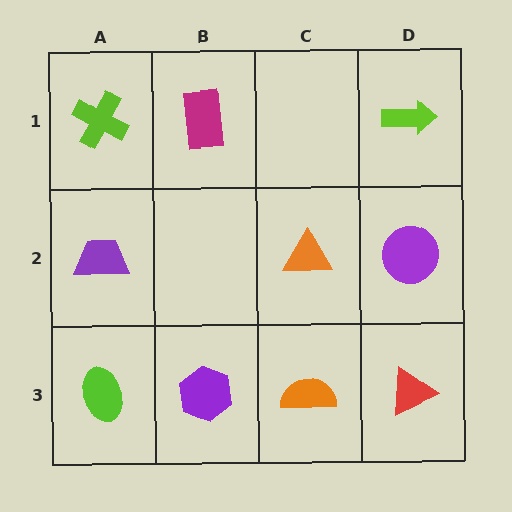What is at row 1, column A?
A lime cross.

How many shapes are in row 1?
3 shapes.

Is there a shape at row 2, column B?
No, that cell is empty.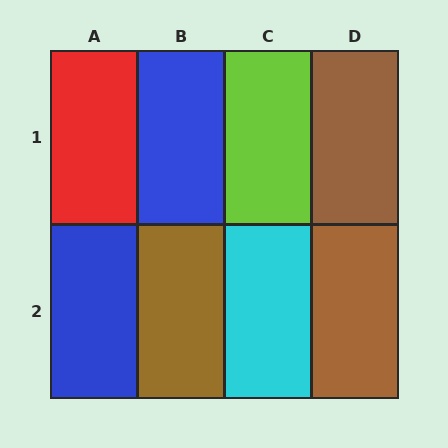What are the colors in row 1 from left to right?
Red, blue, lime, brown.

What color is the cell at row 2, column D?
Brown.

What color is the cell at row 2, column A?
Blue.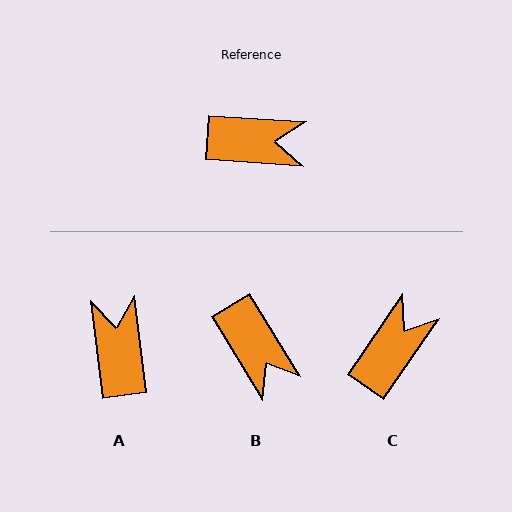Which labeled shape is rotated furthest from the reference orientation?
A, about 101 degrees away.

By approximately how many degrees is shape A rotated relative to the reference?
Approximately 101 degrees counter-clockwise.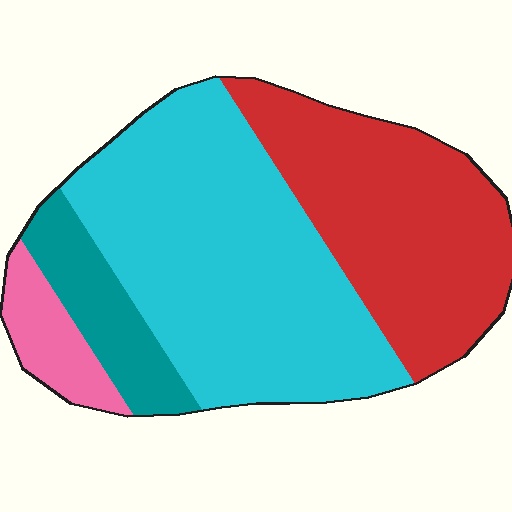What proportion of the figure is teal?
Teal takes up about one tenth (1/10) of the figure.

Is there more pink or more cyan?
Cyan.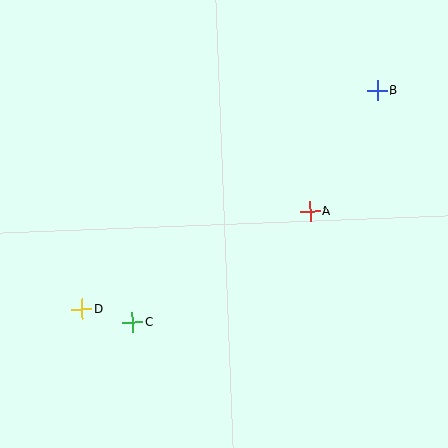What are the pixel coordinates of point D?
Point D is at (82, 309).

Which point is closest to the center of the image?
Point A at (310, 212) is closest to the center.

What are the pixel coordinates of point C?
Point C is at (132, 322).